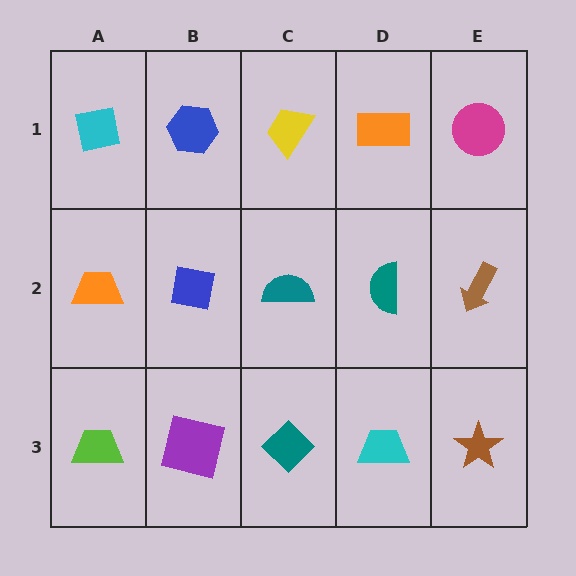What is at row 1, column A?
A cyan square.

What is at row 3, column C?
A teal diamond.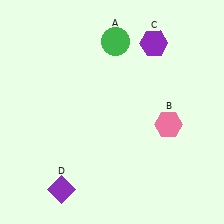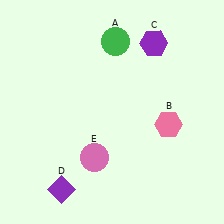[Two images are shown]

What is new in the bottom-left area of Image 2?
A pink circle (E) was added in the bottom-left area of Image 2.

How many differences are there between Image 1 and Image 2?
There is 1 difference between the two images.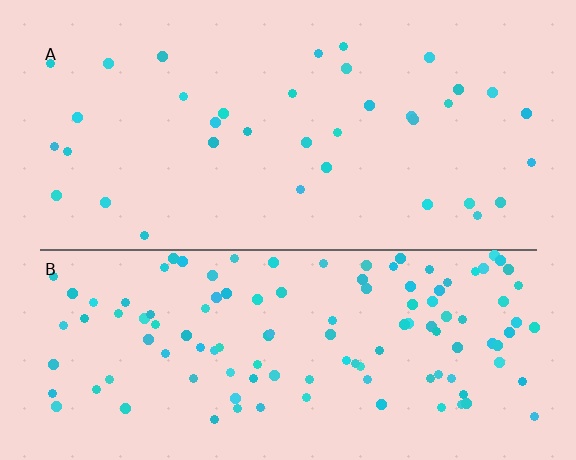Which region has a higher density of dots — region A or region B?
B (the bottom).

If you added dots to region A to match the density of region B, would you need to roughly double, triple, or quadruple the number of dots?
Approximately triple.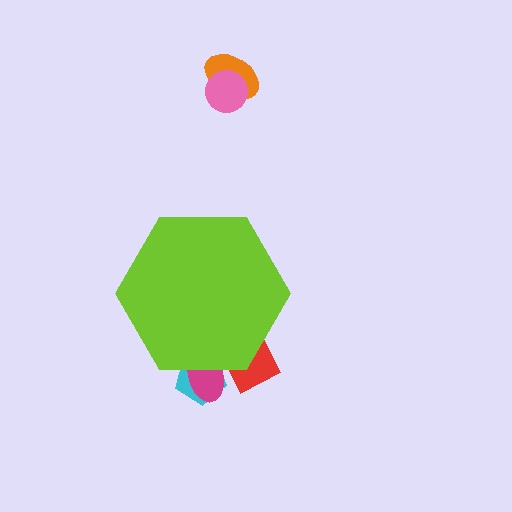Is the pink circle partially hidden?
No, the pink circle is fully visible.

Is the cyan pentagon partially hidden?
Yes, the cyan pentagon is partially hidden behind the lime hexagon.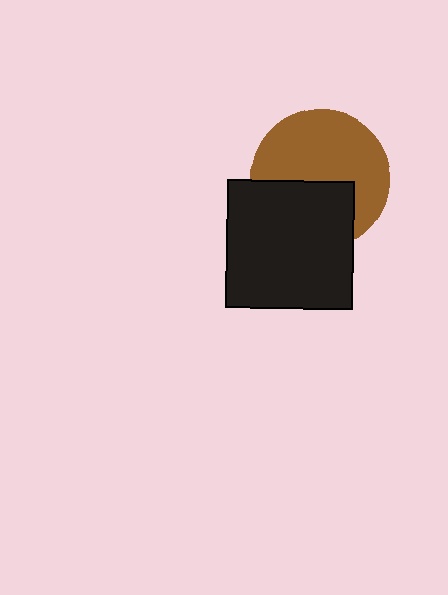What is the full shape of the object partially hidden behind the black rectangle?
The partially hidden object is a brown circle.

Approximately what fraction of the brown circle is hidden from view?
Roughly 39% of the brown circle is hidden behind the black rectangle.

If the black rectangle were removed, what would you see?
You would see the complete brown circle.